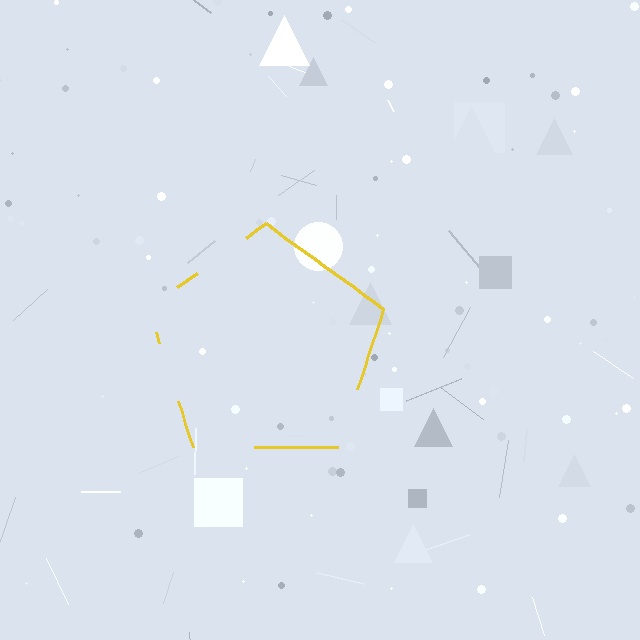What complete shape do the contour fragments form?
The contour fragments form a pentagon.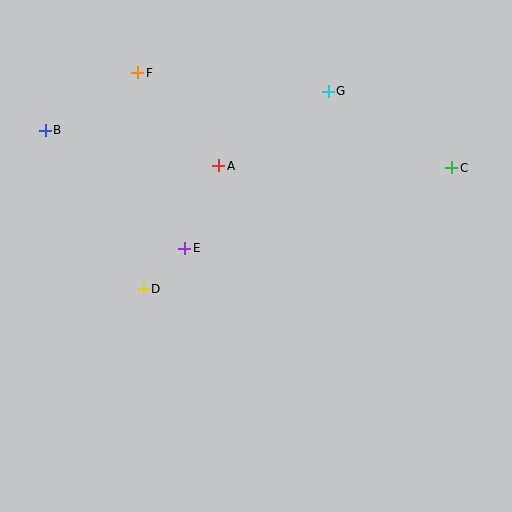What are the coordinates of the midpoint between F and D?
The midpoint between F and D is at (141, 181).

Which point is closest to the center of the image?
Point E at (185, 248) is closest to the center.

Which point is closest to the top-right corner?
Point C is closest to the top-right corner.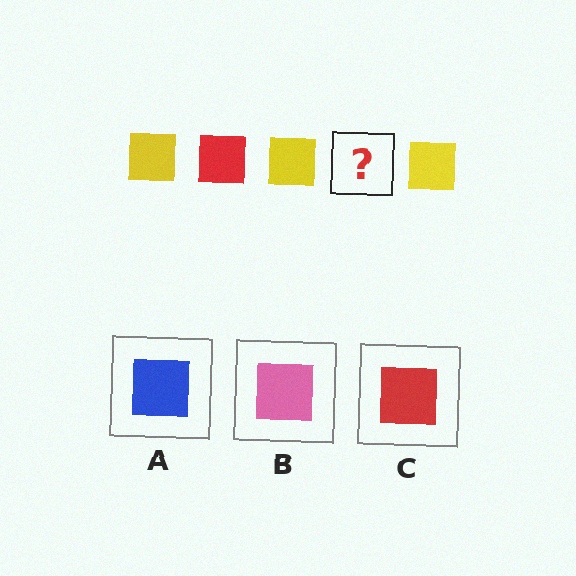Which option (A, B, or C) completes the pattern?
C.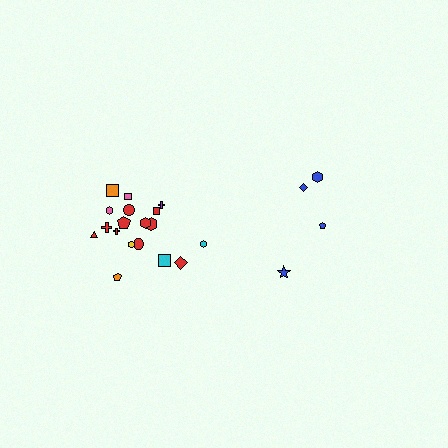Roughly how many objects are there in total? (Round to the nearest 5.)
Roughly 20 objects in total.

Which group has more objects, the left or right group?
The left group.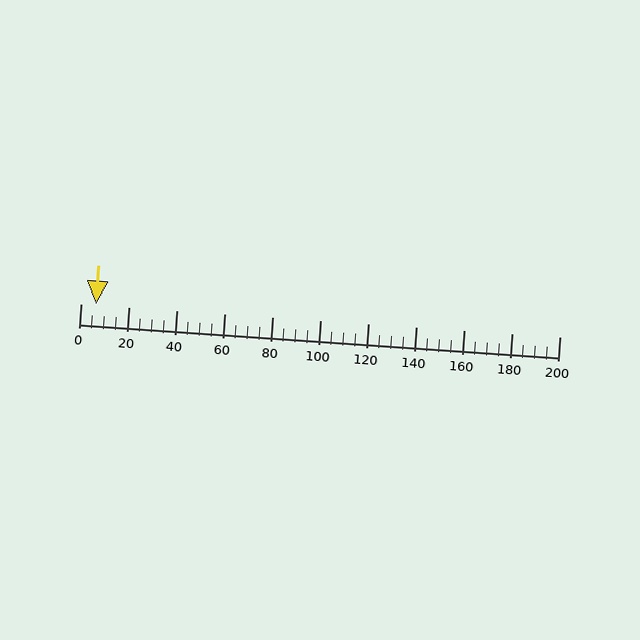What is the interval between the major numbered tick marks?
The major tick marks are spaced 20 units apart.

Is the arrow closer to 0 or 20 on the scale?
The arrow is closer to 0.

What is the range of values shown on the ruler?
The ruler shows values from 0 to 200.